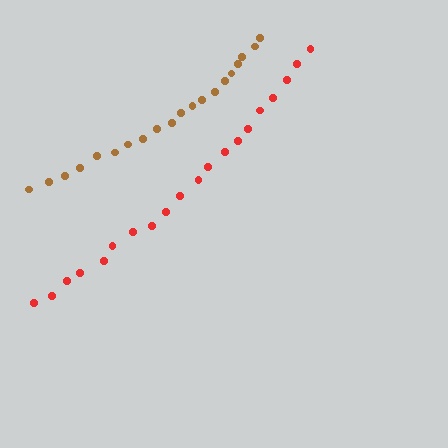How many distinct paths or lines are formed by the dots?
There are 2 distinct paths.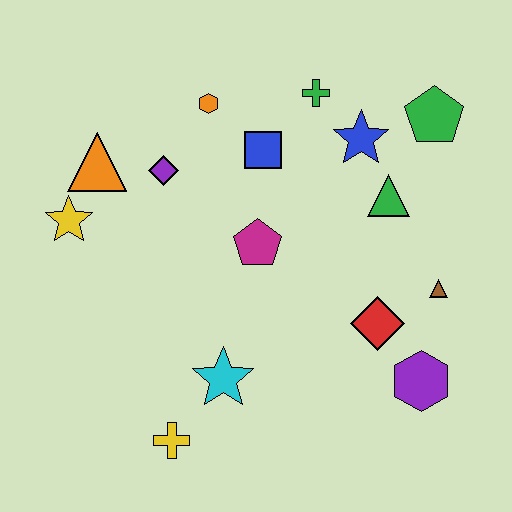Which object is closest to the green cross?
The blue star is closest to the green cross.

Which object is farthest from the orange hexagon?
The purple hexagon is farthest from the orange hexagon.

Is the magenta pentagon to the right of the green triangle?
No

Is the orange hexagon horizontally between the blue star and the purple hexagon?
No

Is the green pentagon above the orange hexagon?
No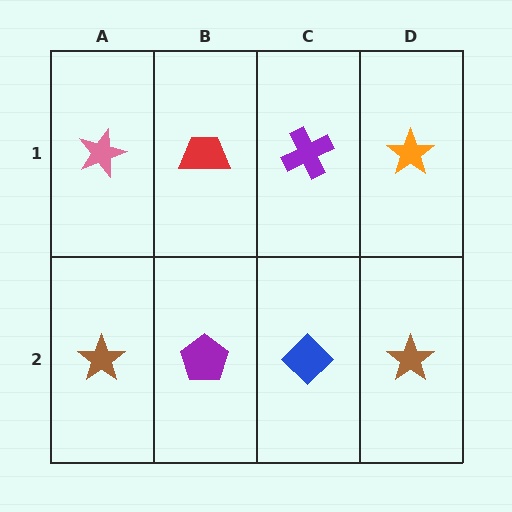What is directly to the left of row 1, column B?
A pink star.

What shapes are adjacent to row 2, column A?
A pink star (row 1, column A), a purple pentagon (row 2, column B).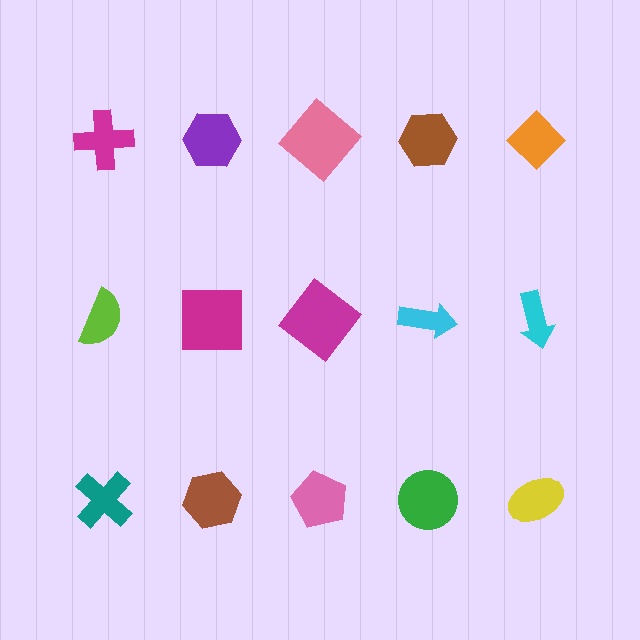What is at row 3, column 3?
A pink pentagon.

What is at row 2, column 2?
A magenta square.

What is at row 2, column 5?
A cyan arrow.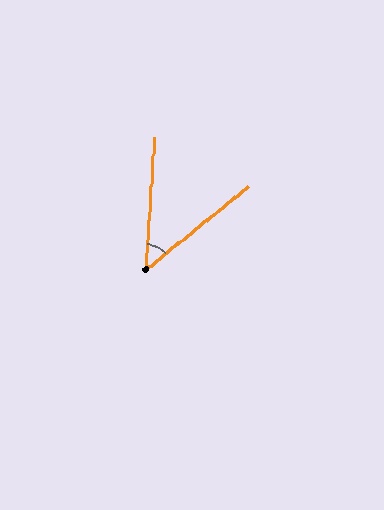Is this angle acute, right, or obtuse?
It is acute.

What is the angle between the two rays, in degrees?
Approximately 47 degrees.